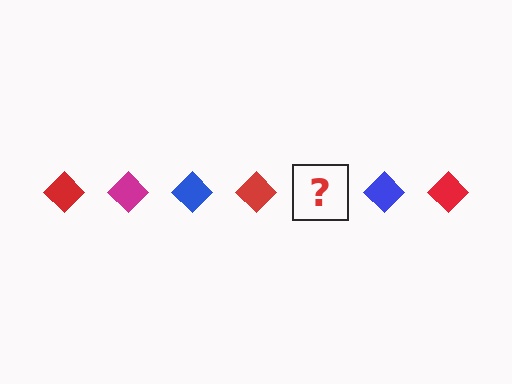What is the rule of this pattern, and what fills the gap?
The rule is that the pattern cycles through red, magenta, blue diamonds. The gap should be filled with a magenta diamond.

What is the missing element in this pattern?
The missing element is a magenta diamond.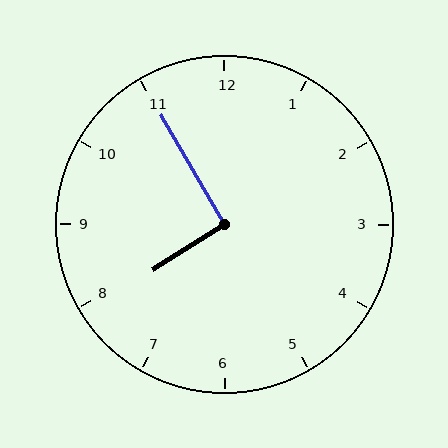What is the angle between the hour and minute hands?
Approximately 92 degrees.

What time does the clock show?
7:55.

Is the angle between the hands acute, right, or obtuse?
It is right.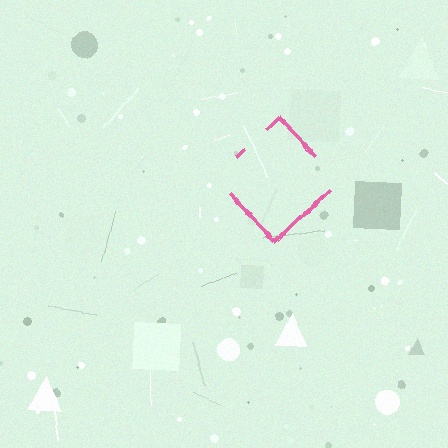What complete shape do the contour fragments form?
The contour fragments form a diamond.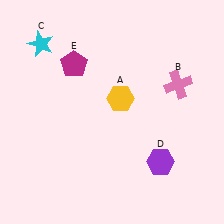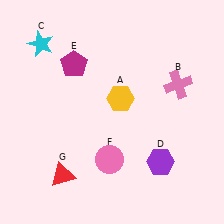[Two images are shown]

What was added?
A pink circle (F), a red triangle (G) were added in Image 2.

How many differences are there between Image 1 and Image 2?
There are 2 differences between the two images.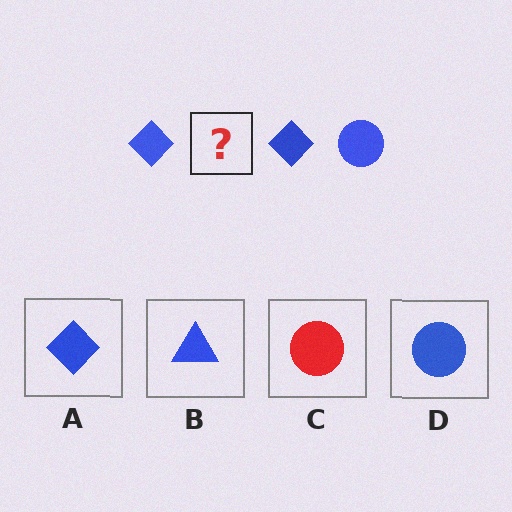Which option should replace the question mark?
Option D.